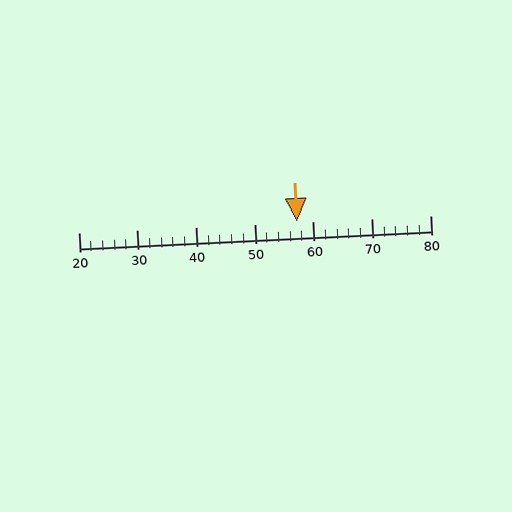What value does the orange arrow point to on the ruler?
The orange arrow points to approximately 57.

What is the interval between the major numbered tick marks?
The major tick marks are spaced 10 units apart.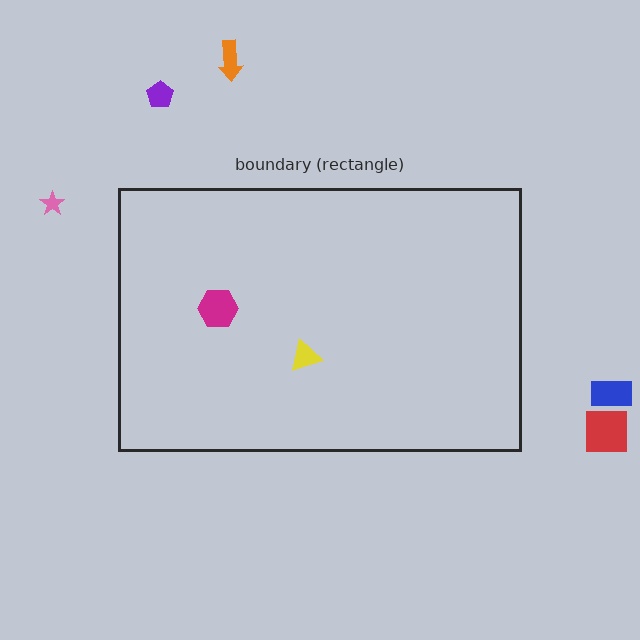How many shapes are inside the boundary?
2 inside, 5 outside.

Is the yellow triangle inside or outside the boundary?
Inside.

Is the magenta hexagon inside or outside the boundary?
Inside.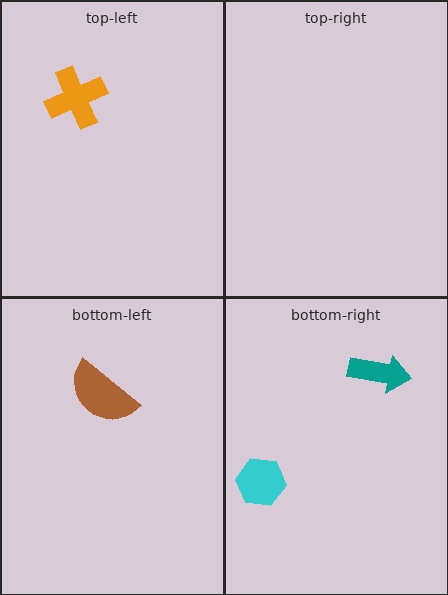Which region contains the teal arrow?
The bottom-right region.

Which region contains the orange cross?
The top-left region.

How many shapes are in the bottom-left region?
1.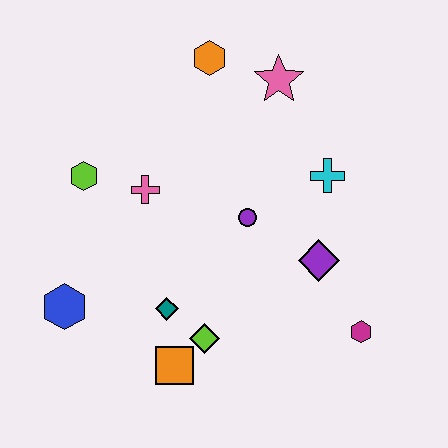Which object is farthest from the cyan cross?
The blue hexagon is farthest from the cyan cross.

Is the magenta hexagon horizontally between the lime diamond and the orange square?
No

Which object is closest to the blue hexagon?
The teal diamond is closest to the blue hexagon.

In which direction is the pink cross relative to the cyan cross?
The pink cross is to the left of the cyan cross.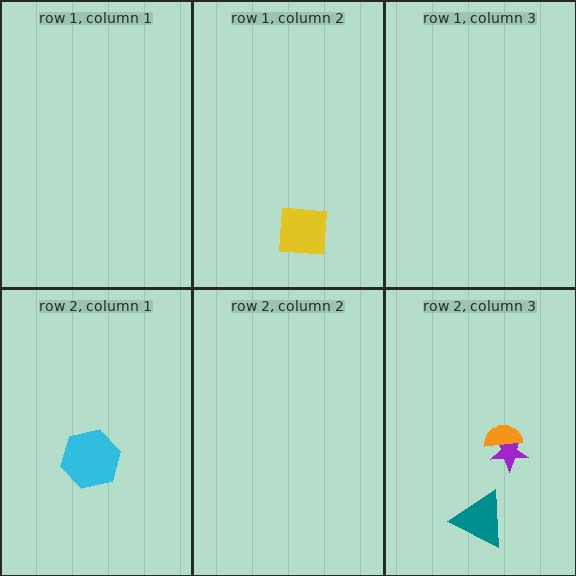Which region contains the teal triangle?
The row 2, column 3 region.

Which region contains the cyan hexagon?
The row 2, column 1 region.